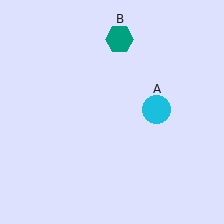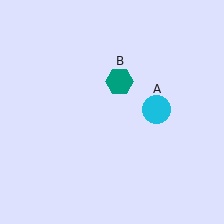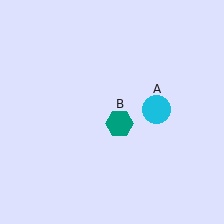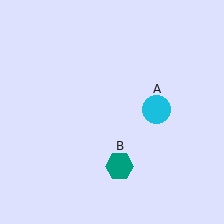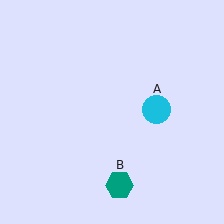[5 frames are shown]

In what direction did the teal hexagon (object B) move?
The teal hexagon (object B) moved down.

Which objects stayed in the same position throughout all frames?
Cyan circle (object A) remained stationary.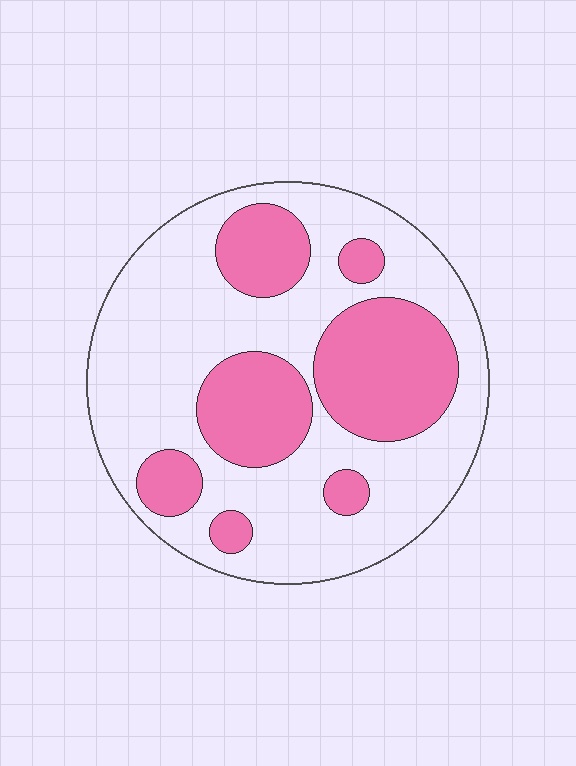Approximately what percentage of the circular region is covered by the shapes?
Approximately 35%.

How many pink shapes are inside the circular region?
7.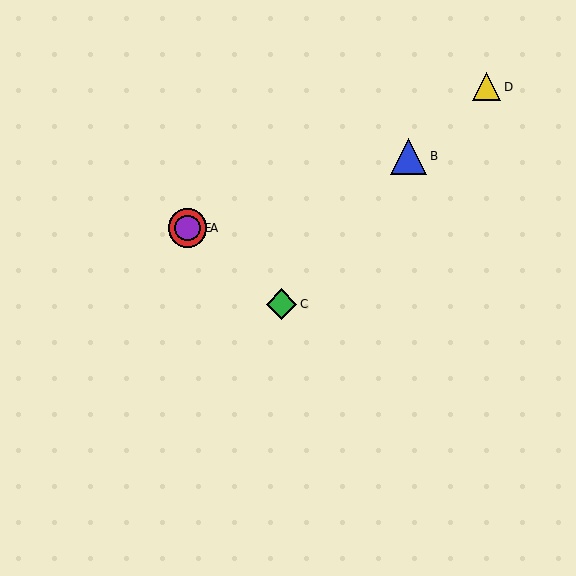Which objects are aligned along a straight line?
Objects A, C, E are aligned along a straight line.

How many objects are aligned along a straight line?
3 objects (A, C, E) are aligned along a straight line.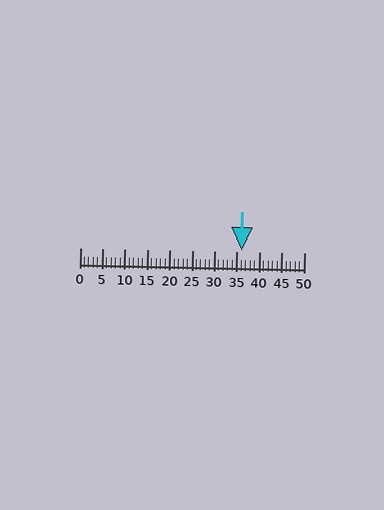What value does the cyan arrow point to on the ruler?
The cyan arrow points to approximately 36.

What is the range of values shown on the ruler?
The ruler shows values from 0 to 50.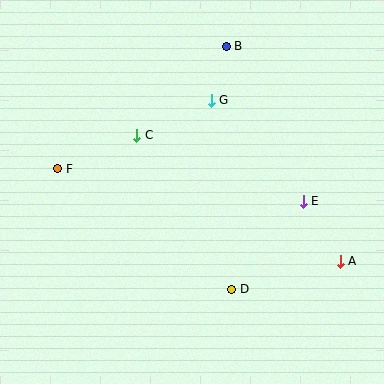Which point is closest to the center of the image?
Point C at (137, 135) is closest to the center.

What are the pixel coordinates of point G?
Point G is at (211, 100).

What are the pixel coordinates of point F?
Point F is at (58, 169).